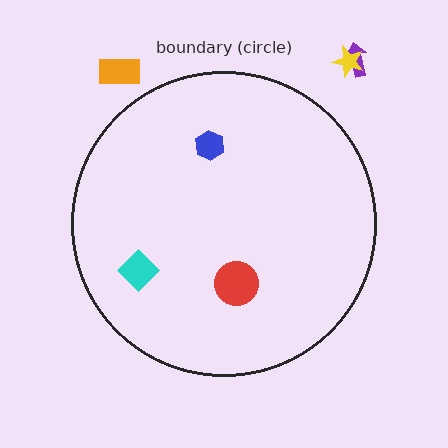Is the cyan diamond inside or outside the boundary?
Inside.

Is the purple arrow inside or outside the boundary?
Outside.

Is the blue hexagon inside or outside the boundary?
Inside.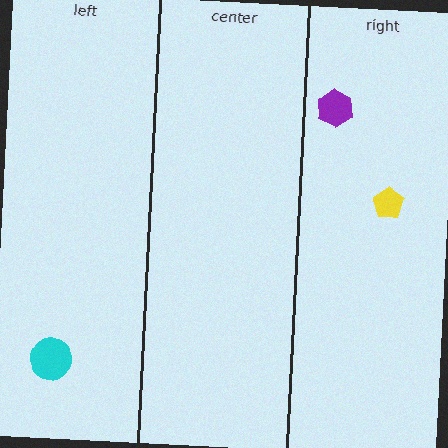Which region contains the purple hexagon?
The right region.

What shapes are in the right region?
The purple hexagon, the yellow pentagon.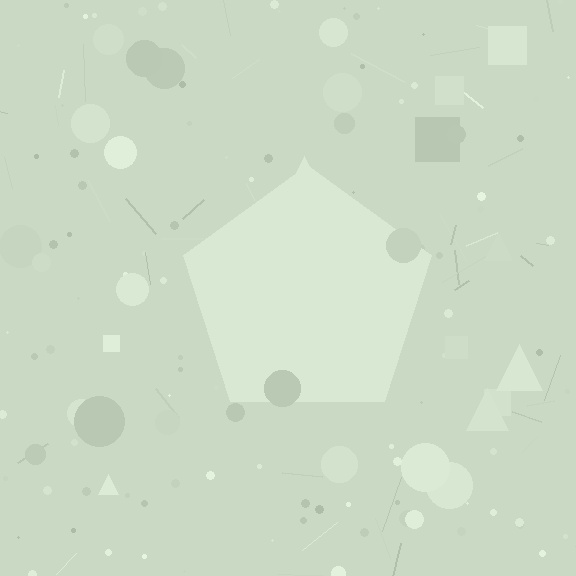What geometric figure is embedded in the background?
A pentagon is embedded in the background.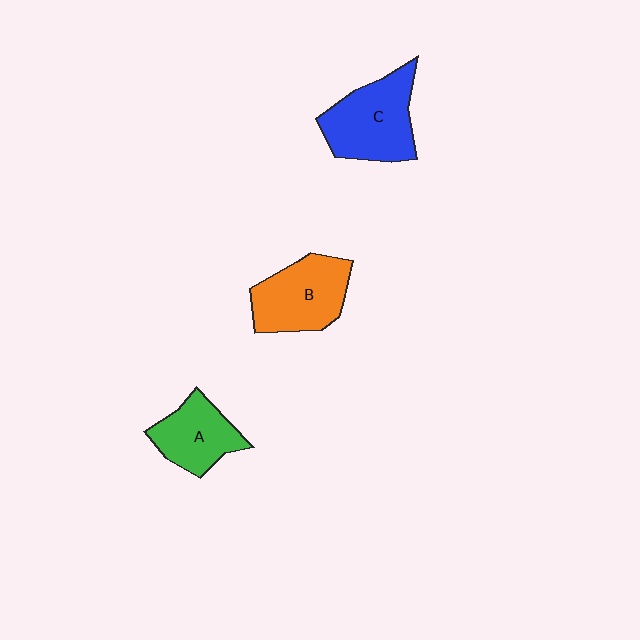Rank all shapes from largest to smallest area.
From largest to smallest: C (blue), B (orange), A (green).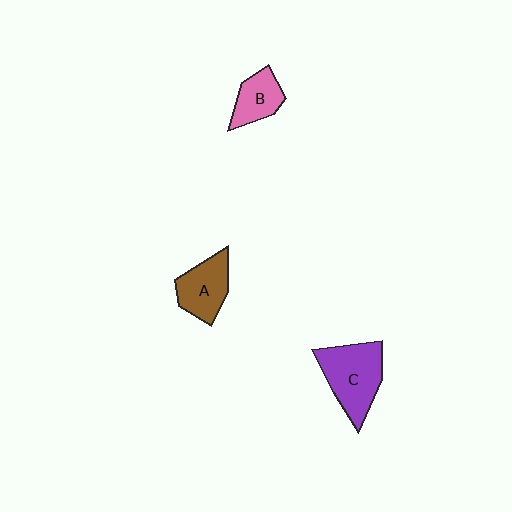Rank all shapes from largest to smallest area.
From largest to smallest: C (purple), A (brown), B (pink).